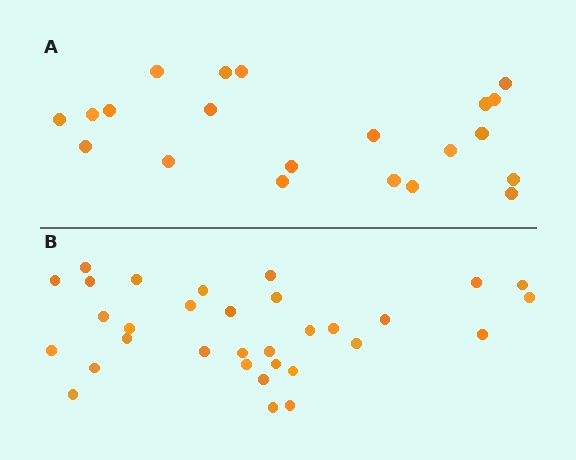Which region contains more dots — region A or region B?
Region B (the bottom region) has more dots.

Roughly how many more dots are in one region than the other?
Region B has roughly 12 or so more dots than region A.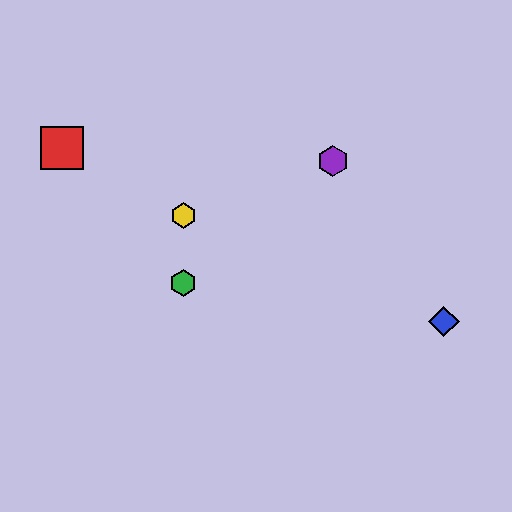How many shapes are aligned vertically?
2 shapes (the green hexagon, the yellow hexagon) are aligned vertically.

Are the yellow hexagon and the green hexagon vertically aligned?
Yes, both are at x≈183.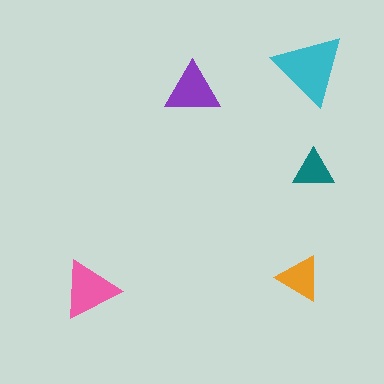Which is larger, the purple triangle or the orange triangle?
The purple one.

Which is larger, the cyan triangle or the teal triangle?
The cyan one.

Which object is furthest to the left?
The pink triangle is leftmost.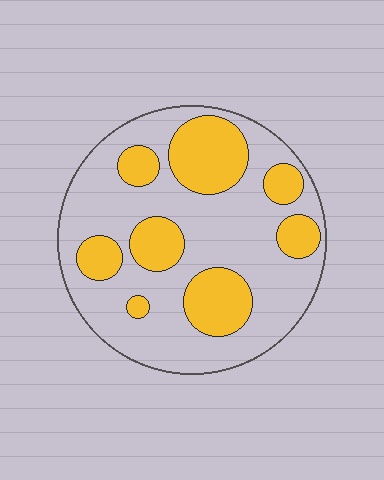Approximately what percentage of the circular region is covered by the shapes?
Approximately 30%.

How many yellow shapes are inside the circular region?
8.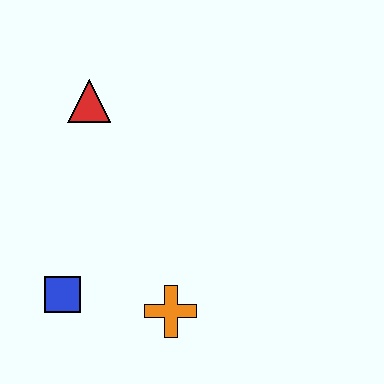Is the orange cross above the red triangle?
No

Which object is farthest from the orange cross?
The red triangle is farthest from the orange cross.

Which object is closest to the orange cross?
The blue square is closest to the orange cross.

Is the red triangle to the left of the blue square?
No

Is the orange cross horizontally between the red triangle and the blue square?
No